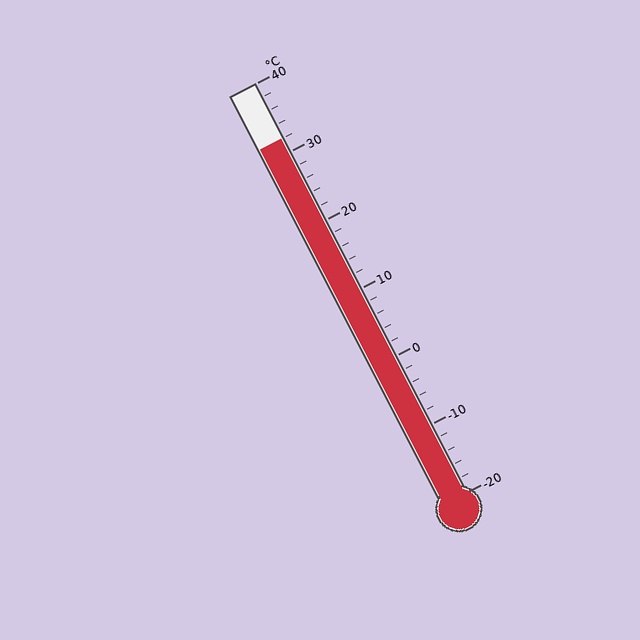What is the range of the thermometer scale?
The thermometer scale ranges from -20°C to 40°C.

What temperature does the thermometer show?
The thermometer shows approximately 32°C.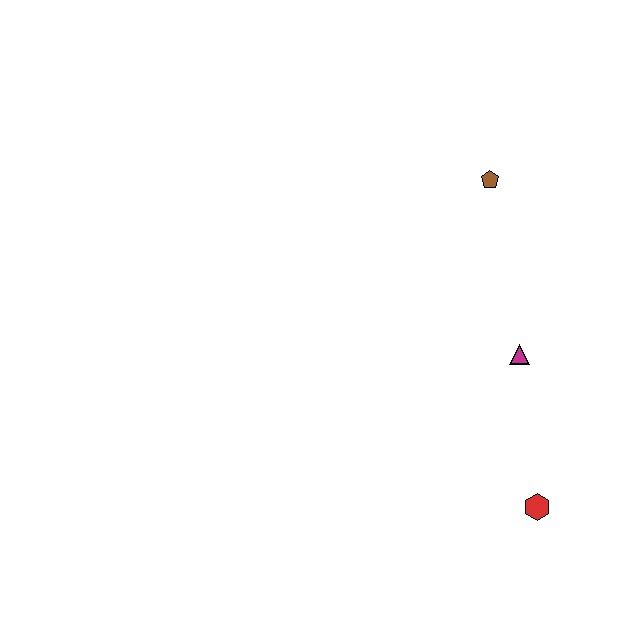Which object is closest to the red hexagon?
The magenta triangle is closest to the red hexagon.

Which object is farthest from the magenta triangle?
The brown pentagon is farthest from the magenta triangle.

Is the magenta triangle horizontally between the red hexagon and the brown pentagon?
Yes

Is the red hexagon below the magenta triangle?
Yes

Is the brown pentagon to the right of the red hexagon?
No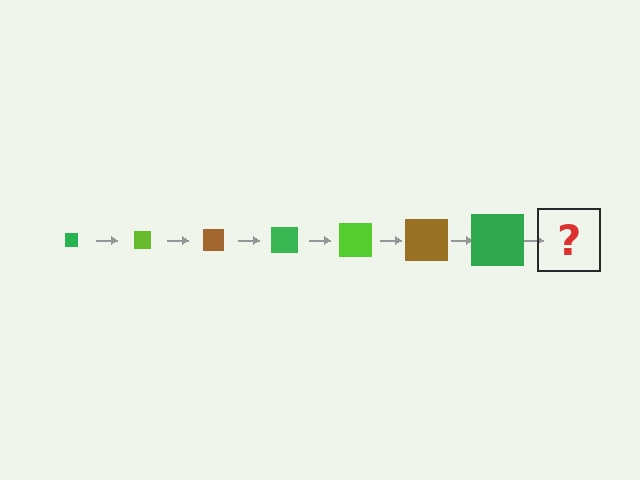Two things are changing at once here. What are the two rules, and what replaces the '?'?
The two rules are that the square grows larger each step and the color cycles through green, lime, and brown. The '?' should be a lime square, larger than the previous one.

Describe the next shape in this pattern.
It should be a lime square, larger than the previous one.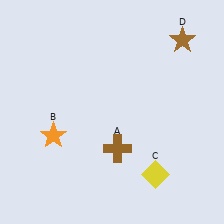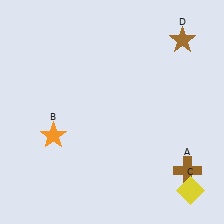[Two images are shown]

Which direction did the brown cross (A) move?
The brown cross (A) moved right.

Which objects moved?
The objects that moved are: the brown cross (A), the yellow diamond (C).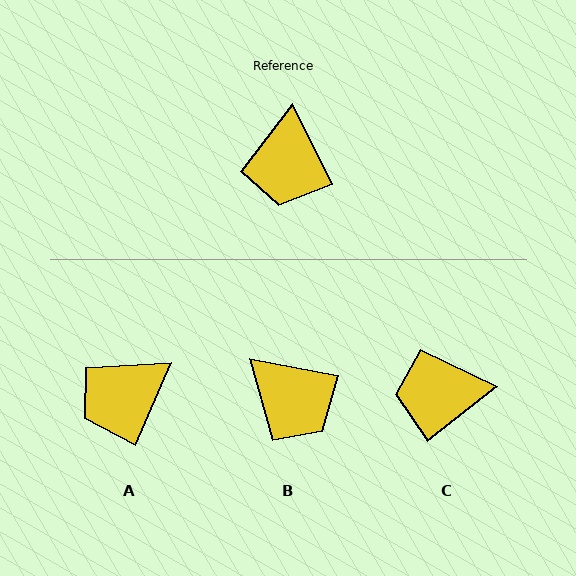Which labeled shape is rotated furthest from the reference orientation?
C, about 78 degrees away.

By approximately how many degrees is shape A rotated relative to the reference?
Approximately 50 degrees clockwise.